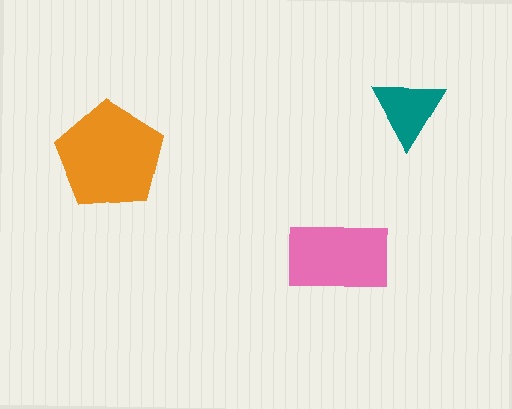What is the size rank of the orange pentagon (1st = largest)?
1st.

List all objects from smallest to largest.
The teal triangle, the pink rectangle, the orange pentagon.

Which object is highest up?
The teal triangle is topmost.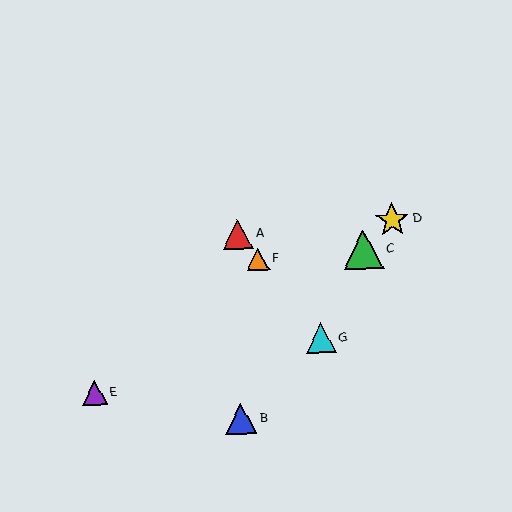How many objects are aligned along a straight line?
3 objects (A, F, G) are aligned along a straight line.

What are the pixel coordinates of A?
Object A is at (238, 234).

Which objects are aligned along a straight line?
Objects A, F, G are aligned along a straight line.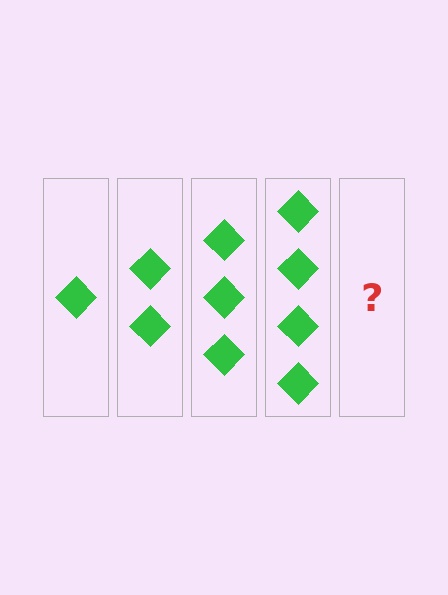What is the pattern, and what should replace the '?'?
The pattern is that each step adds one more diamond. The '?' should be 5 diamonds.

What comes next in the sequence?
The next element should be 5 diamonds.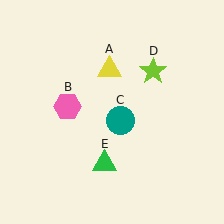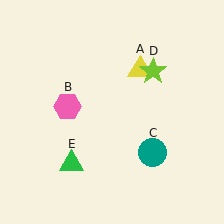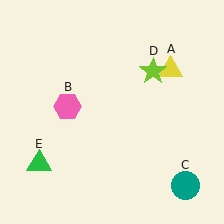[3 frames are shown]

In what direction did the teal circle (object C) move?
The teal circle (object C) moved down and to the right.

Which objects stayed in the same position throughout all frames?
Pink hexagon (object B) and lime star (object D) remained stationary.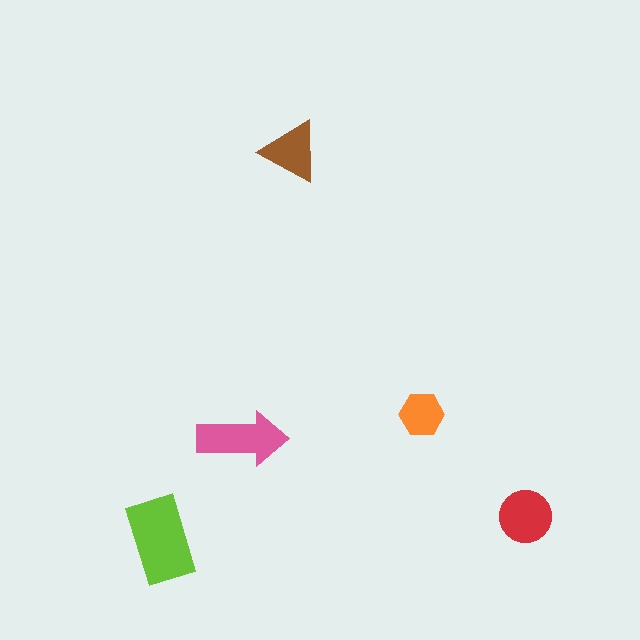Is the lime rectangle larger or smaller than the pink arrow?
Larger.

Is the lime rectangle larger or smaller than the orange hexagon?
Larger.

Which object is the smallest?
The orange hexagon.